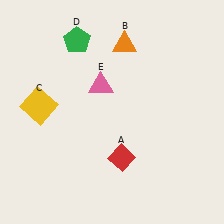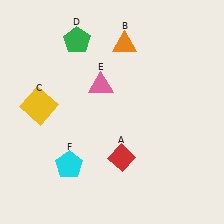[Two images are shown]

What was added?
A cyan pentagon (F) was added in Image 2.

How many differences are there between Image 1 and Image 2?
There is 1 difference between the two images.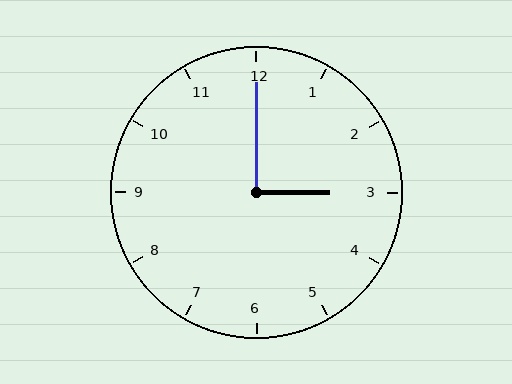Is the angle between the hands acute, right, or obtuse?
It is right.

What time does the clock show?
3:00.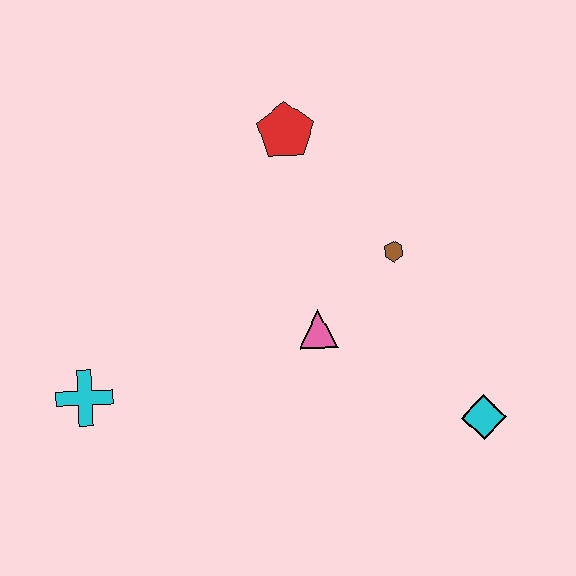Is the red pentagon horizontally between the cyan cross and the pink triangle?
Yes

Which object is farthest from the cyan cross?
The cyan diamond is farthest from the cyan cross.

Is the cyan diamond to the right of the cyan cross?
Yes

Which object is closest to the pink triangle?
The brown hexagon is closest to the pink triangle.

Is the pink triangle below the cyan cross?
No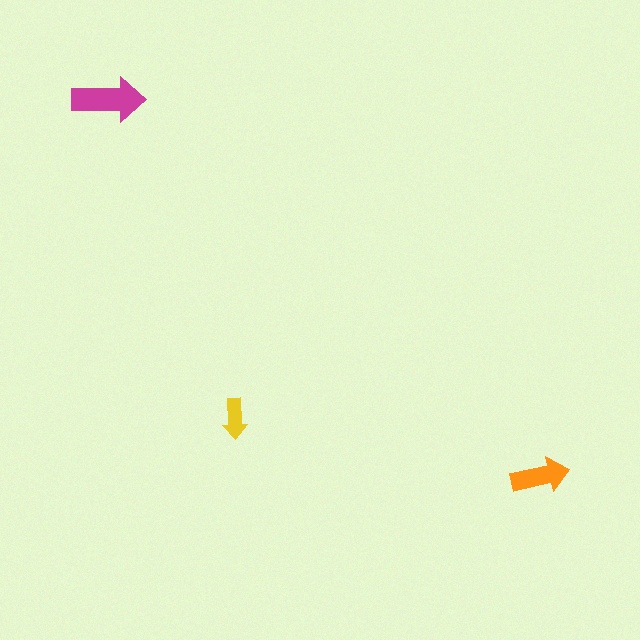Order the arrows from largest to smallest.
the magenta one, the orange one, the yellow one.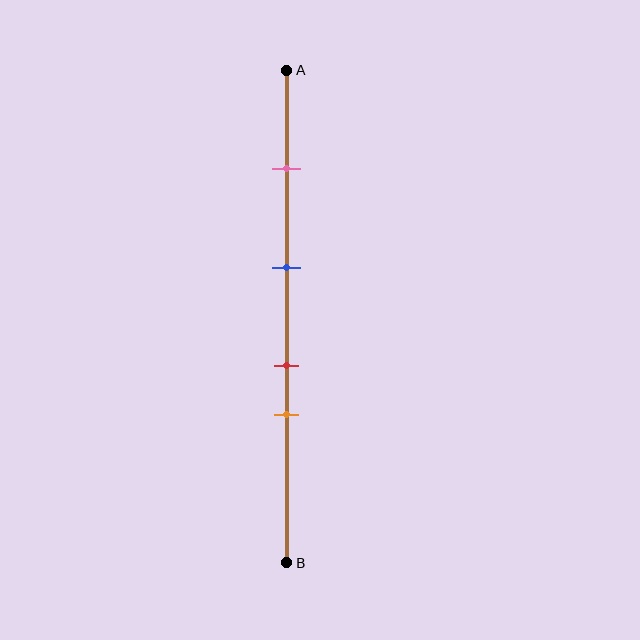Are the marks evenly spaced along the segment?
No, the marks are not evenly spaced.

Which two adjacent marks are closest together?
The red and orange marks are the closest adjacent pair.